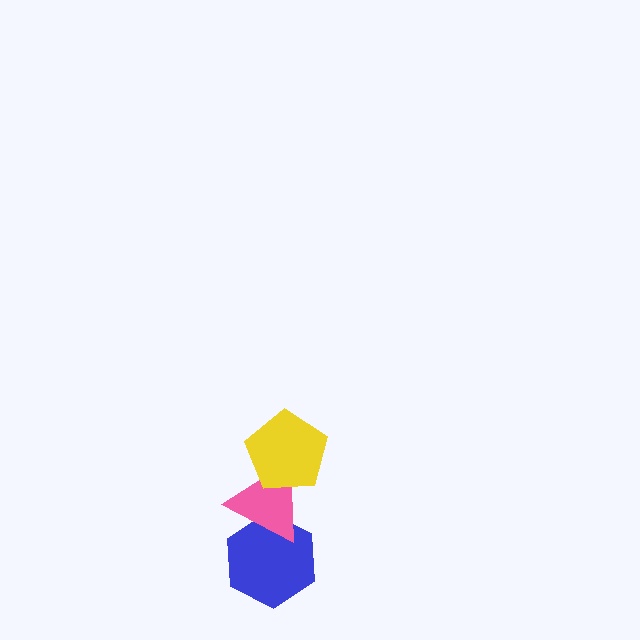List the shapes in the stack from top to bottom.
From top to bottom: the yellow pentagon, the pink triangle, the blue hexagon.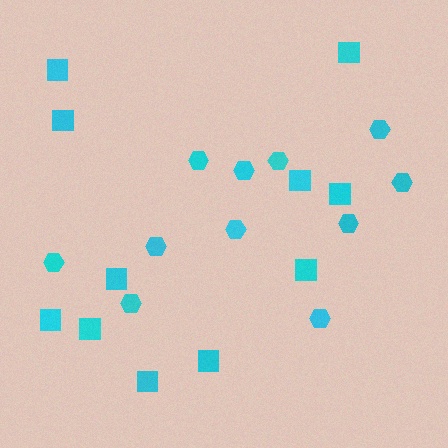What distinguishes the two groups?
There are 2 groups: one group of squares (11) and one group of hexagons (11).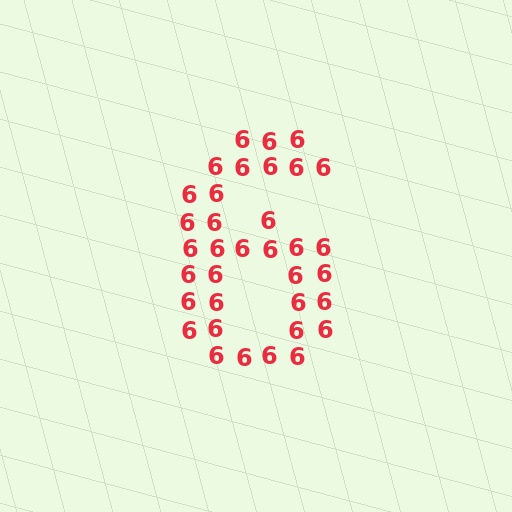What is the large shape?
The large shape is the digit 6.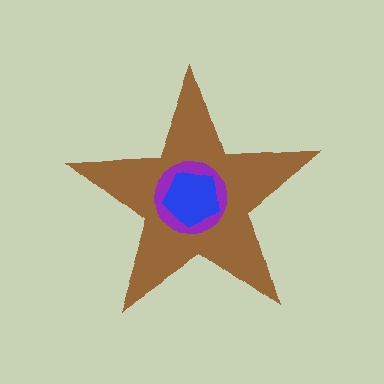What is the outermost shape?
The brown star.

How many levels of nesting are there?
3.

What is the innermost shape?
The blue pentagon.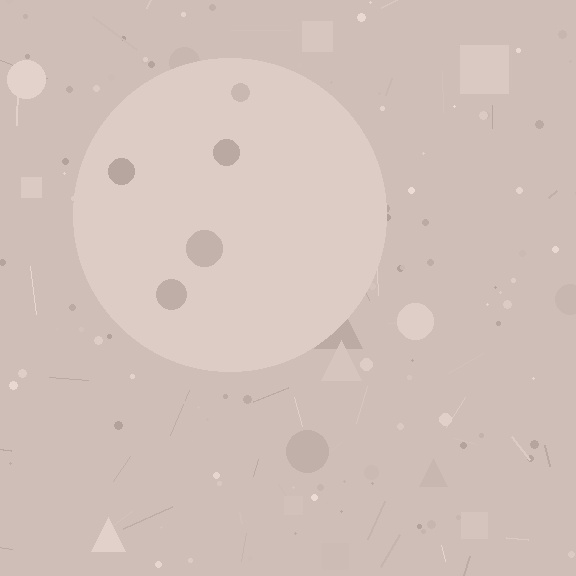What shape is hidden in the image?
A circle is hidden in the image.